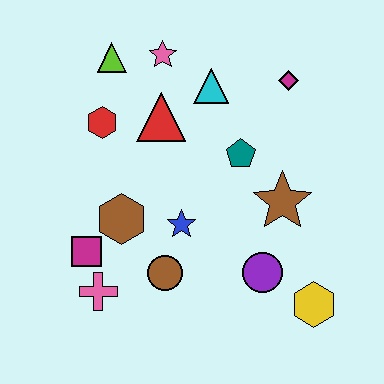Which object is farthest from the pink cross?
The magenta diamond is farthest from the pink cross.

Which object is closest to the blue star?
The brown circle is closest to the blue star.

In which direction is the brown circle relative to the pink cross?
The brown circle is to the right of the pink cross.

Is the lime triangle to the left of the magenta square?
No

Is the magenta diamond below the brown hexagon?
No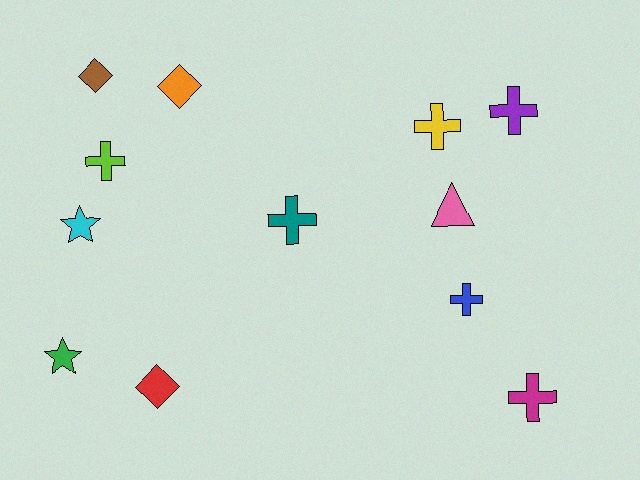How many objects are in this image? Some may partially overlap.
There are 12 objects.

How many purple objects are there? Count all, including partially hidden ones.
There is 1 purple object.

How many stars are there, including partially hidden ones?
There are 2 stars.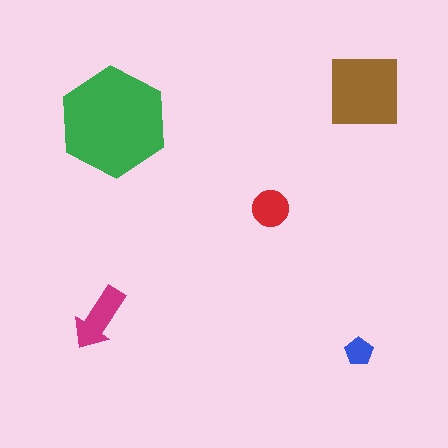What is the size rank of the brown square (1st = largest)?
2nd.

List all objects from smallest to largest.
The blue pentagon, the red circle, the magenta arrow, the brown square, the green hexagon.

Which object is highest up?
The brown square is topmost.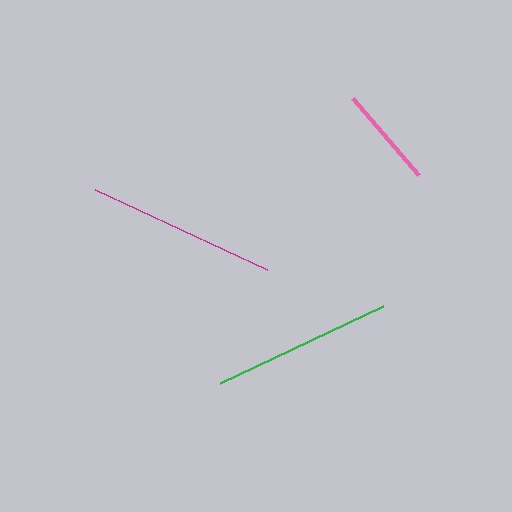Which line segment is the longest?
The magenta line is the longest at approximately 190 pixels.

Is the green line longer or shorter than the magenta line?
The magenta line is longer than the green line.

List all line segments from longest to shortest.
From longest to shortest: magenta, green, pink.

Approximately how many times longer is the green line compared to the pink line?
The green line is approximately 1.8 times the length of the pink line.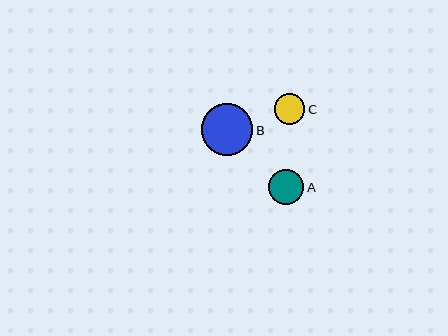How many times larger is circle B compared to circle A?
Circle B is approximately 1.5 times the size of circle A.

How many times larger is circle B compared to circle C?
Circle B is approximately 1.7 times the size of circle C.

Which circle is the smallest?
Circle C is the smallest with a size of approximately 30 pixels.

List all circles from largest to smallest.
From largest to smallest: B, A, C.